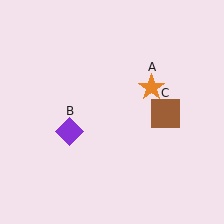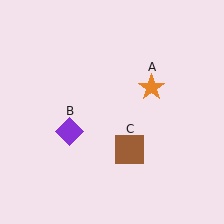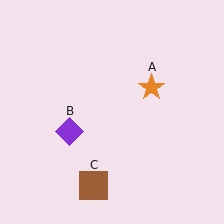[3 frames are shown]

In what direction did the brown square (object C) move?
The brown square (object C) moved down and to the left.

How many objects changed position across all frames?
1 object changed position: brown square (object C).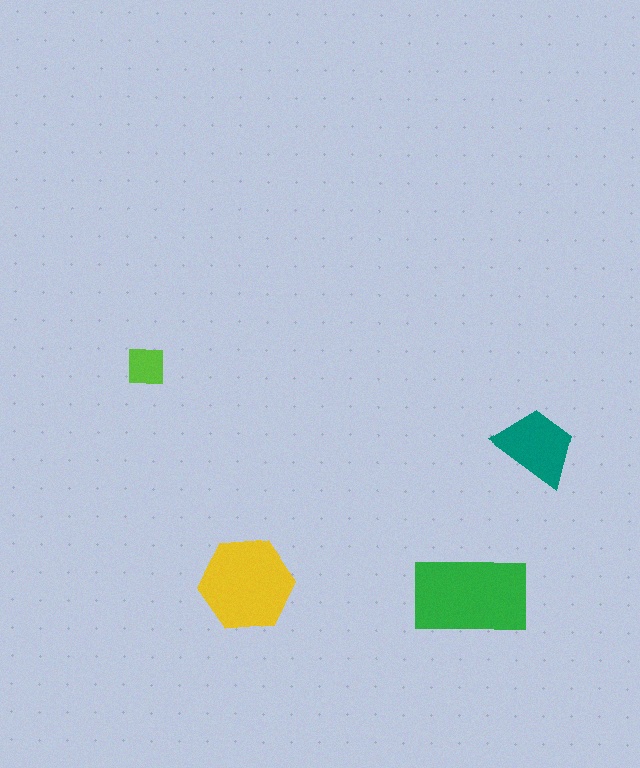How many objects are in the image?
There are 4 objects in the image.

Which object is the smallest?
The lime square.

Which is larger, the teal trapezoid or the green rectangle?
The green rectangle.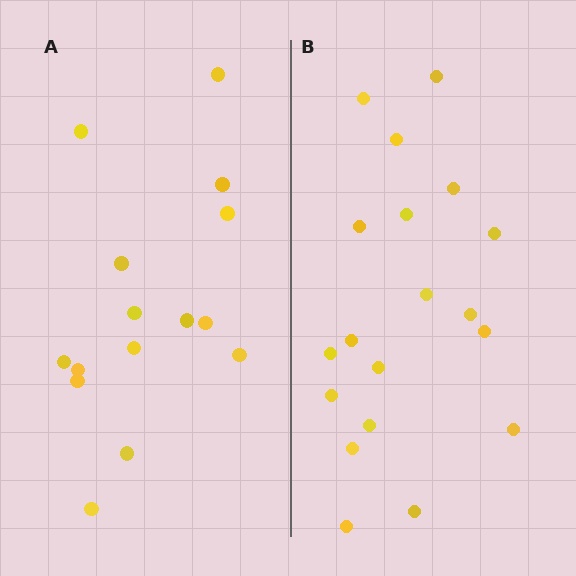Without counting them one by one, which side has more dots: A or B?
Region B (the right region) has more dots.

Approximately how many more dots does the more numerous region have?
Region B has about 4 more dots than region A.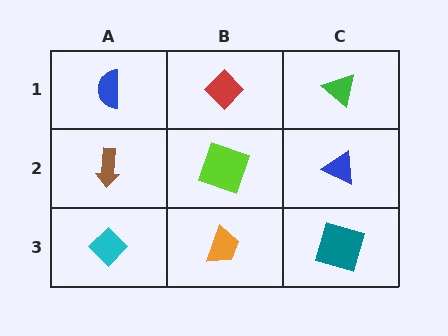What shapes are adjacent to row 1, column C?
A blue triangle (row 2, column C), a red diamond (row 1, column B).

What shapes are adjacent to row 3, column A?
A brown arrow (row 2, column A), an orange trapezoid (row 3, column B).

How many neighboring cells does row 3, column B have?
3.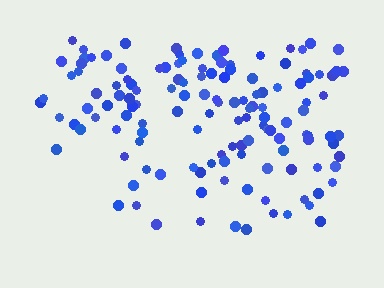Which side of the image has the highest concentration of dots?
The top.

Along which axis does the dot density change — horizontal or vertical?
Vertical.